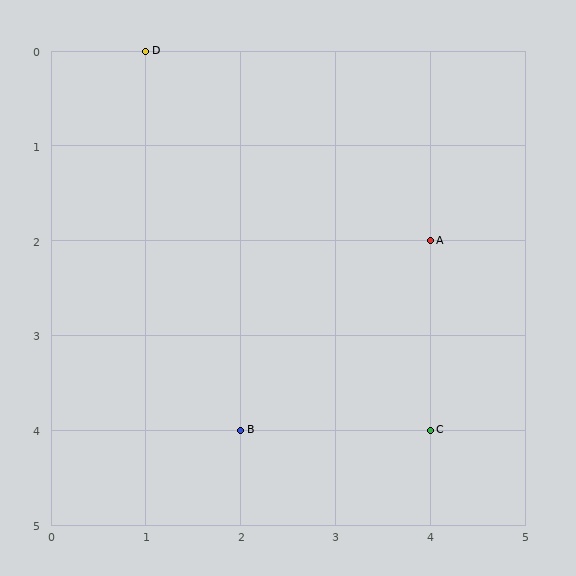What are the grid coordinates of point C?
Point C is at grid coordinates (4, 4).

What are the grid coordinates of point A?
Point A is at grid coordinates (4, 2).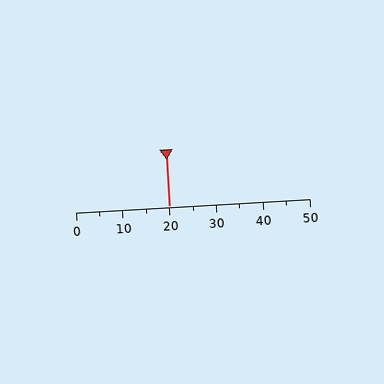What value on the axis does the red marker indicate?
The marker indicates approximately 20.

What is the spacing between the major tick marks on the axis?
The major ticks are spaced 10 apart.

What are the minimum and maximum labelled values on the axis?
The axis runs from 0 to 50.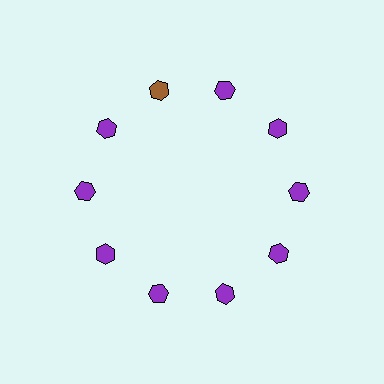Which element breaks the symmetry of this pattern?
The brown hexagon at roughly the 11 o'clock position breaks the symmetry. All other shapes are purple hexagons.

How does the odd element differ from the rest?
It has a different color: brown instead of purple.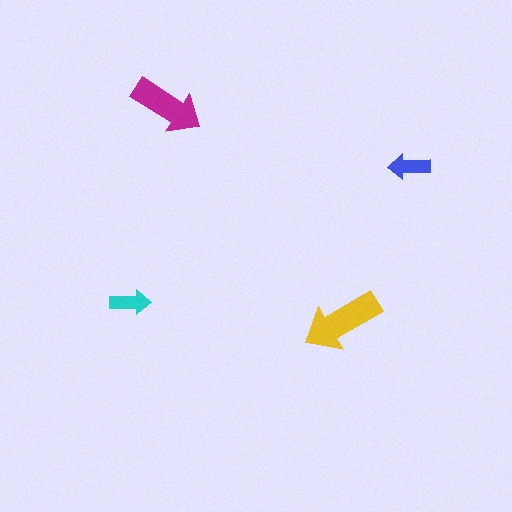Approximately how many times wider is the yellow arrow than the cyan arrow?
About 2 times wider.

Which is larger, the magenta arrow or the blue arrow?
The magenta one.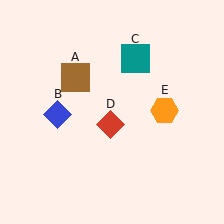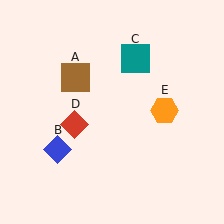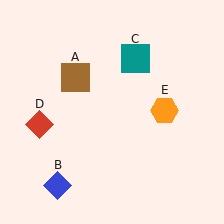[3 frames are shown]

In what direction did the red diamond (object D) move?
The red diamond (object D) moved left.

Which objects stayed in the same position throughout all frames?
Brown square (object A) and teal square (object C) and orange hexagon (object E) remained stationary.